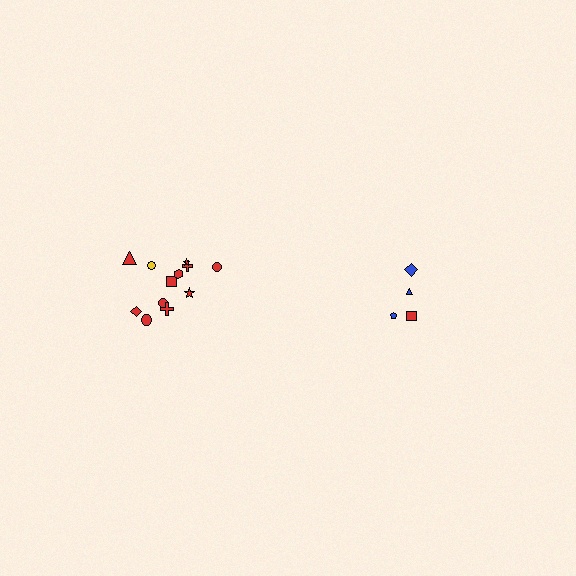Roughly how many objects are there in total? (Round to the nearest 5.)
Roughly 15 objects in total.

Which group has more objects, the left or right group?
The left group.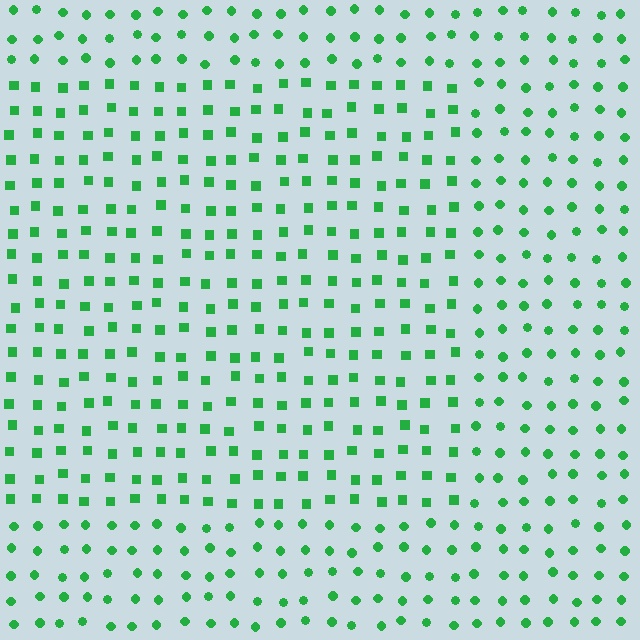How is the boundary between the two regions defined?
The boundary is defined by a change in element shape: squares inside vs. circles outside. All elements share the same color and spacing.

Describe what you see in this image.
The image is filled with small green elements arranged in a uniform grid. A rectangle-shaped region contains squares, while the surrounding area contains circles. The boundary is defined purely by the change in element shape.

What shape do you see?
I see a rectangle.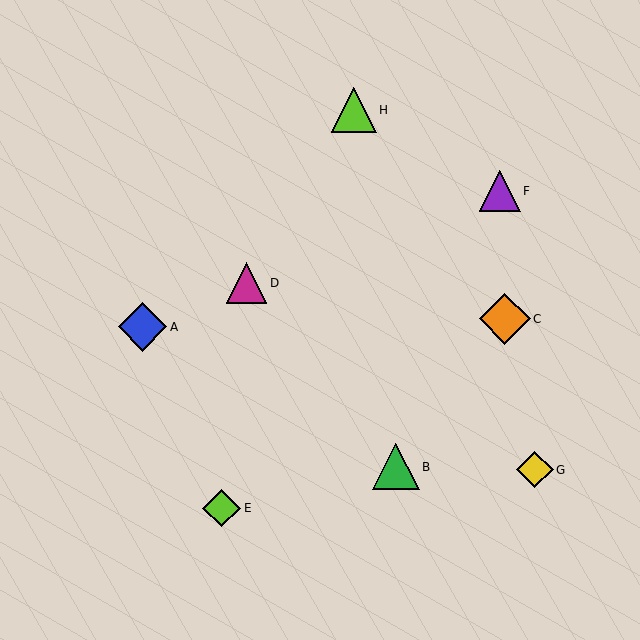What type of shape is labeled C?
Shape C is an orange diamond.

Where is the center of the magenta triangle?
The center of the magenta triangle is at (246, 283).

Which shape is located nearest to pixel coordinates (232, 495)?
The lime diamond (labeled E) at (222, 508) is nearest to that location.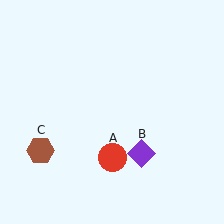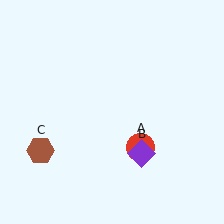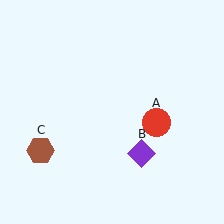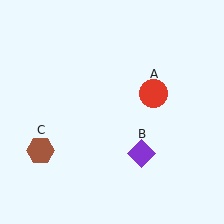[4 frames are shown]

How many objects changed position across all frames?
1 object changed position: red circle (object A).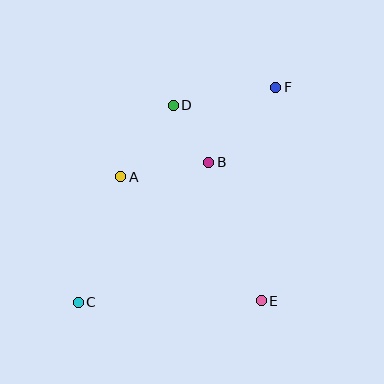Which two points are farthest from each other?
Points C and F are farthest from each other.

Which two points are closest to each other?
Points B and D are closest to each other.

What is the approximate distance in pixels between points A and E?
The distance between A and E is approximately 188 pixels.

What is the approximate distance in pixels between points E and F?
The distance between E and F is approximately 214 pixels.